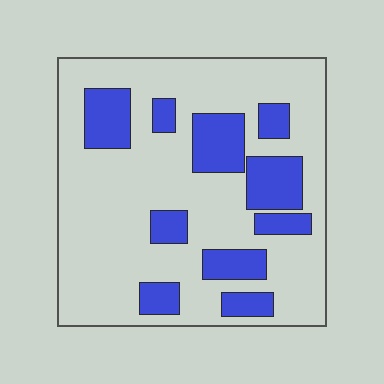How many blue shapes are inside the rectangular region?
10.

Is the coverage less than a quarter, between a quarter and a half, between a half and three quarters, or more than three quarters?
Between a quarter and a half.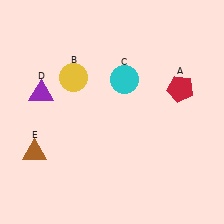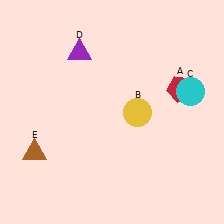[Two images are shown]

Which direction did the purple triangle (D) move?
The purple triangle (D) moved up.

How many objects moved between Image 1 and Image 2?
3 objects moved between the two images.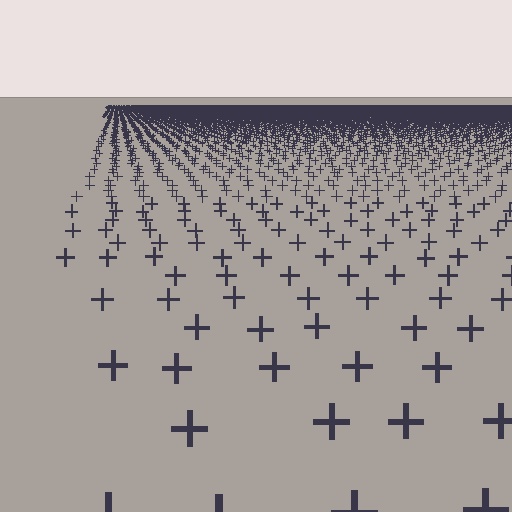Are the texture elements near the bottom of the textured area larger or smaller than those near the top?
Larger. Near the bottom, elements are closer to the viewer and appear at a bigger on-screen size.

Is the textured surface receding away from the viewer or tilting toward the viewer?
The surface is receding away from the viewer. Texture elements get smaller and denser toward the top.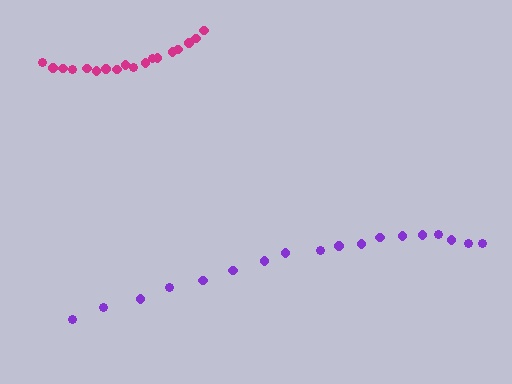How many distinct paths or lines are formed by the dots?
There are 2 distinct paths.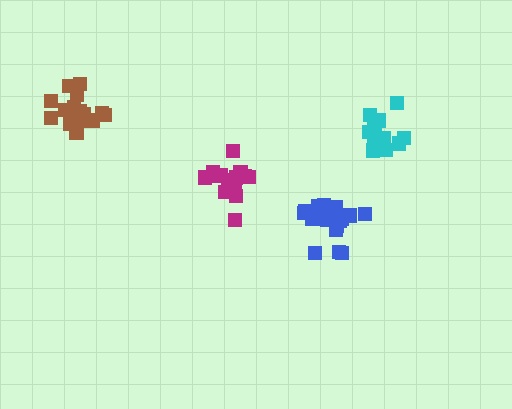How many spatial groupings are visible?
There are 4 spatial groupings.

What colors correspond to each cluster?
The clusters are colored: brown, blue, magenta, cyan.